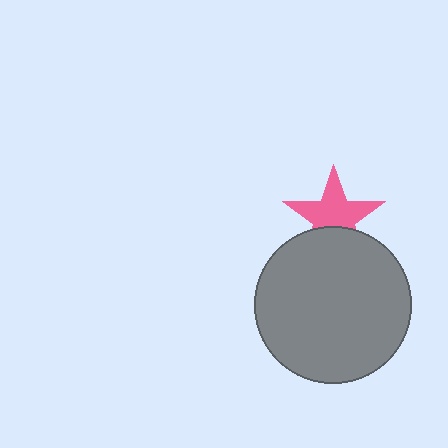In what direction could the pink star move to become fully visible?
The pink star could move up. That would shift it out from behind the gray circle entirely.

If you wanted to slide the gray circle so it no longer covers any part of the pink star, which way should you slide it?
Slide it down — that is the most direct way to separate the two shapes.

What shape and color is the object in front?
The object in front is a gray circle.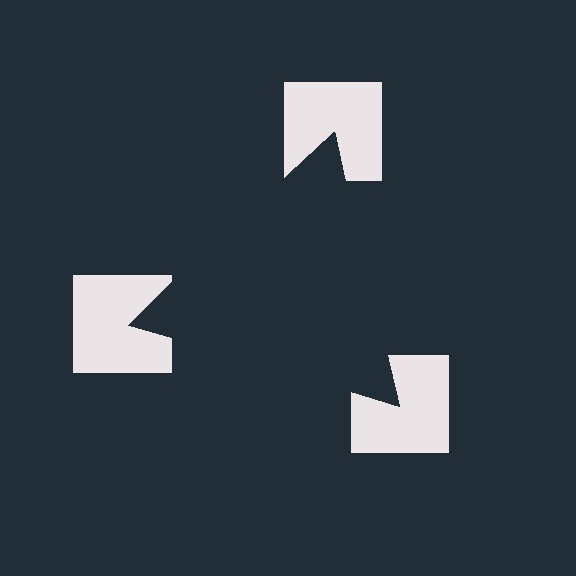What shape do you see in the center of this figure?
An illusory triangle — its edges are inferred from the aligned wedge cuts in the notched squares, not physically drawn.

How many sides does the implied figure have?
3 sides.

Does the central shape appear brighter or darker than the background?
It typically appears slightly darker than the background, even though no actual brightness change is drawn.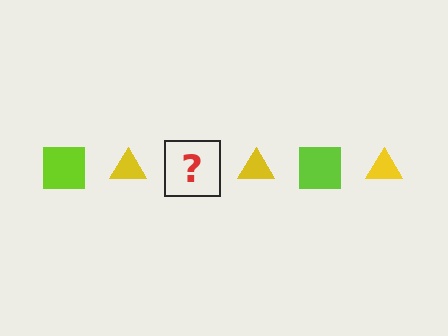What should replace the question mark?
The question mark should be replaced with a lime square.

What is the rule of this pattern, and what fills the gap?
The rule is that the pattern alternates between lime square and yellow triangle. The gap should be filled with a lime square.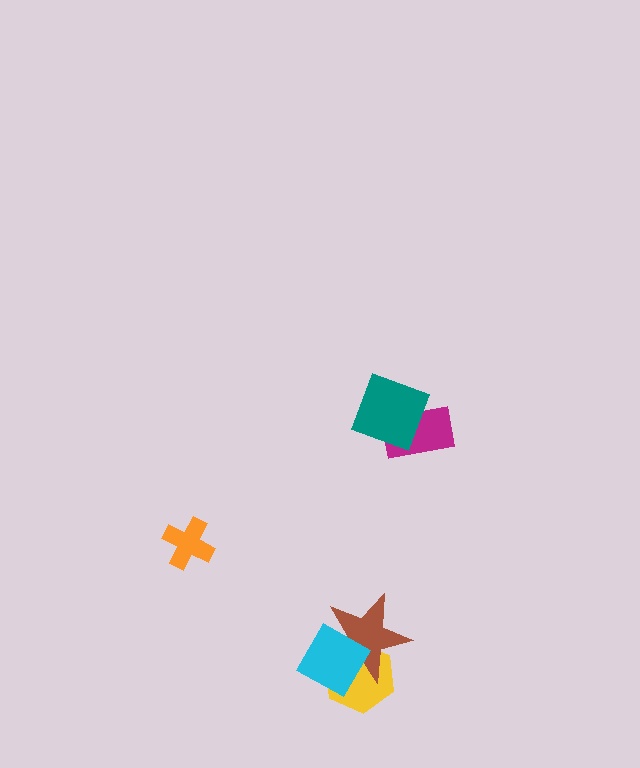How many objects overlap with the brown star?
2 objects overlap with the brown star.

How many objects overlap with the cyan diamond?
2 objects overlap with the cyan diamond.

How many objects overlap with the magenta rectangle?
1 object overlaps with the magenta rectangle.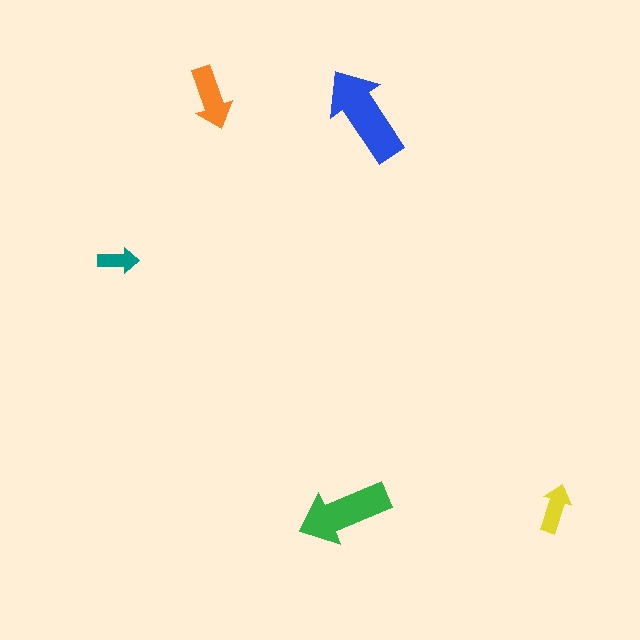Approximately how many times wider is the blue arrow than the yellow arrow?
About 2 times wider.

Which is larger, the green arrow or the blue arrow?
The blue one.